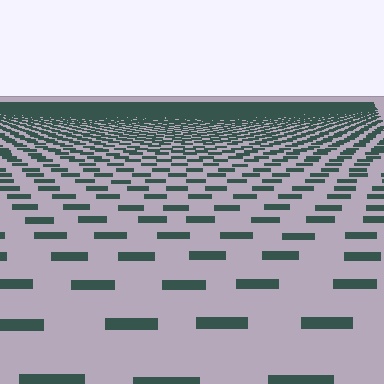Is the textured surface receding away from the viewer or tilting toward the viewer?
The surface is receding away from the viewer. Texture elements get smaller and denser toward the top.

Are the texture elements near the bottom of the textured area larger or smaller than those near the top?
Larger. Near the bottom, elements are closer to the viewer and appear at a bigger on-screen size.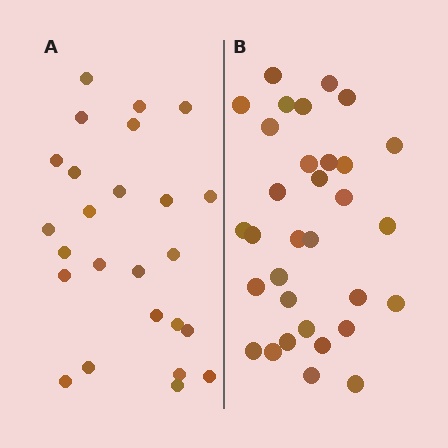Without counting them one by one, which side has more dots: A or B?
Region B (the right region) has more dots.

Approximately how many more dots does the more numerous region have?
Region B has roughly 8 or so more dots than region A.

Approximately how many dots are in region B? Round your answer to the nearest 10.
About 30 dots. (The exact count is 32, which rounds to 30.)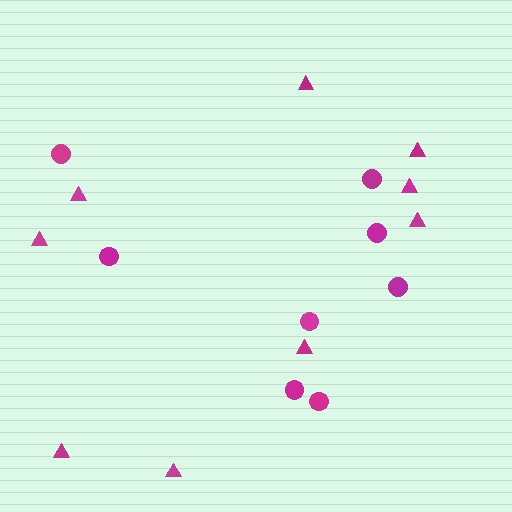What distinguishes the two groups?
There are 2 groups: one group of triangles (9) and one group of circles (8).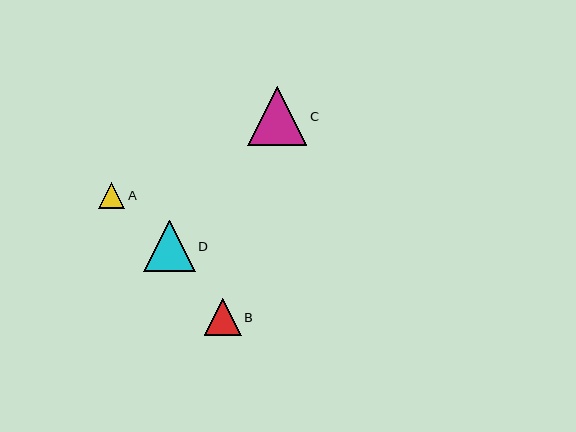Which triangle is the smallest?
Triangle A is the smallest with a size of approximately 26 pixels.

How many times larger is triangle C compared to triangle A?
Triangle C is approximately 2.3 times the size of triangle A.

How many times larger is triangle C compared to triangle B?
Triangle C is approximately 1.6 times the size of triangle B.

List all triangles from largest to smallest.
From largest to smallest: C, D, B, A.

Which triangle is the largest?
Triangle C is the largest with a size of approximately 60 pixels.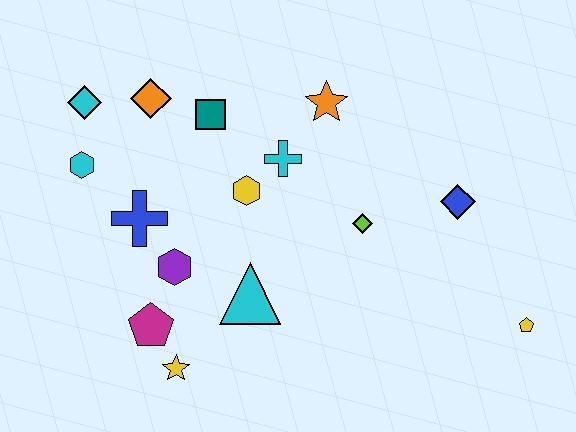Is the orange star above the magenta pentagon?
Yes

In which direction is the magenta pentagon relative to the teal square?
The magenta pentagon is below the teal square.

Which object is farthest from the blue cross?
The yellow pentagon is farthest from the blue cross.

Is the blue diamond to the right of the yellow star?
Yes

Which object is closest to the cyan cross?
The yellow hexagon is closest to the cyan cross.